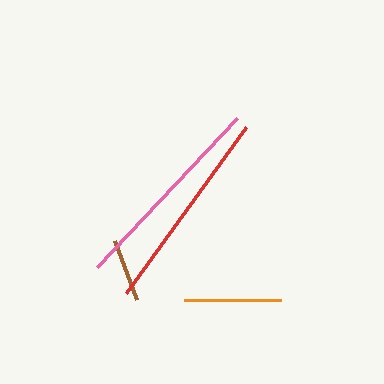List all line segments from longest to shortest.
From longest to shortest: red, pink, orange, brown.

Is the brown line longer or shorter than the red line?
The red line is longer than the brown line.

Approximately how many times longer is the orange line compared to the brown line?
The orange line is approximately 1.5 times the length of the brown line.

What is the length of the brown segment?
The brown segment is approximately 63 pixels long.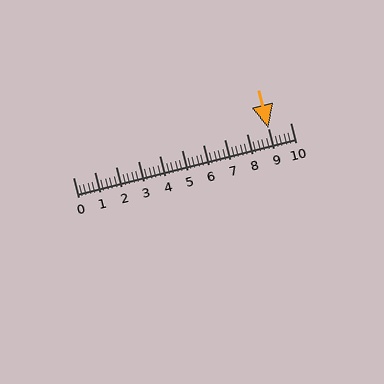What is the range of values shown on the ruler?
The ruler shows values from 0 to 10.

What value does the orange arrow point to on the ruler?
The orange arrow points to approximately 9.0.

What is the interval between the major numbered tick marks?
The major tick marks are spaced 1 units apart.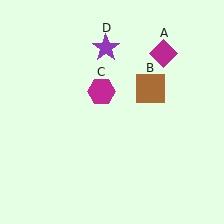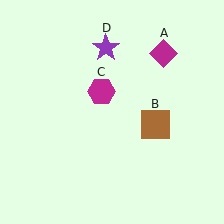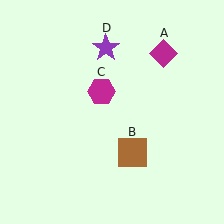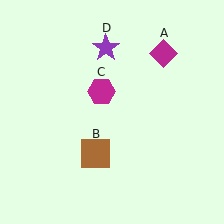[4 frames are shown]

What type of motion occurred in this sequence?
The brown square (object B) rotated clockwise around the center of the scene.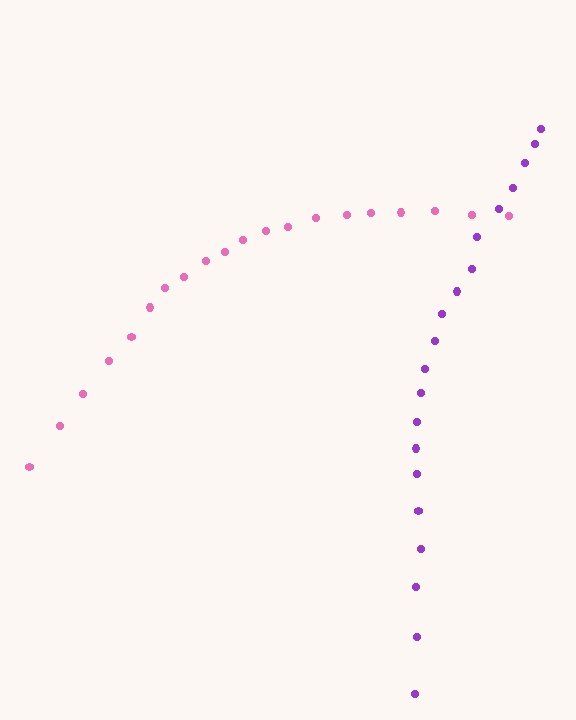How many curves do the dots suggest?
There are 2 distinct paths.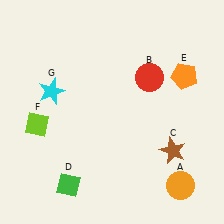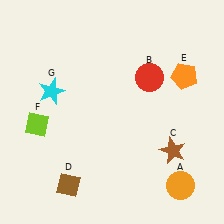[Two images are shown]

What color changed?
The diamond (D) changed from green in Image 1 to brown in Image 2.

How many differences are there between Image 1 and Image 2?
There is 1 difference between the two images.